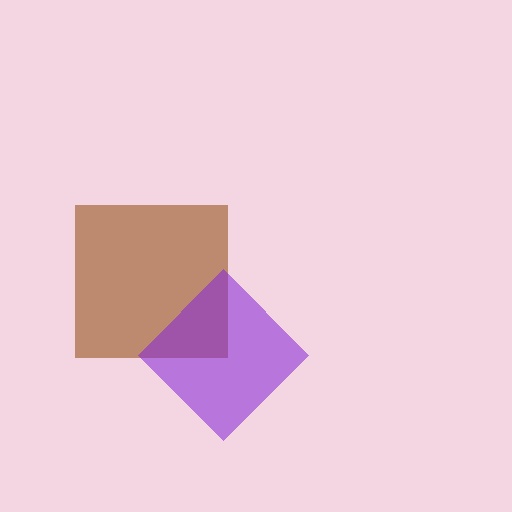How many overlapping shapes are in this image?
There are 2 overlapping shapes in the image.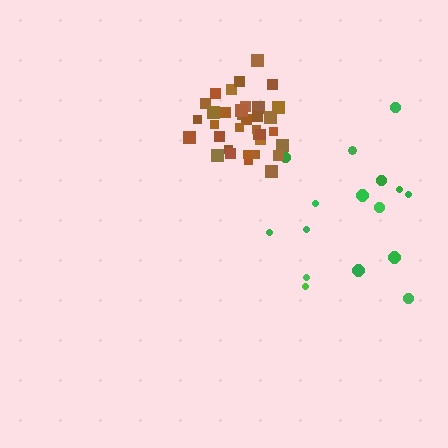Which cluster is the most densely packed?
Brown.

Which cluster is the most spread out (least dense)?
Green.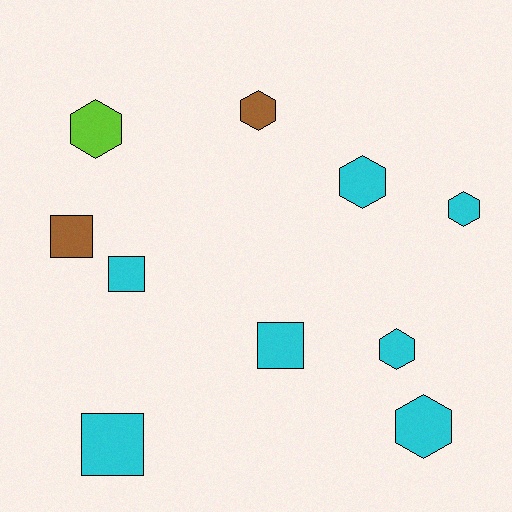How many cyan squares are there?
There are 3 cyan squares.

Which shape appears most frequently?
Hexagon, with 6 objects.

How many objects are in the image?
There are 10 objects.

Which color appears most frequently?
Cyan, with 7 objects.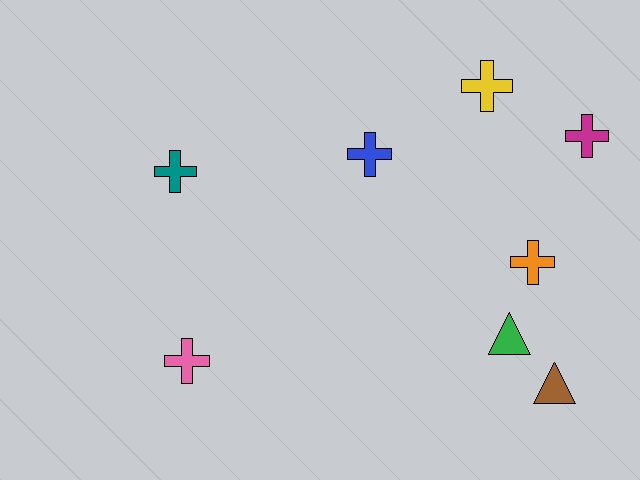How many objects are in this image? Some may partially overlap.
There are 8 objects.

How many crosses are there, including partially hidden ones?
There are 6 crosses.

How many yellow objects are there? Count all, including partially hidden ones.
There is 1 yellow object.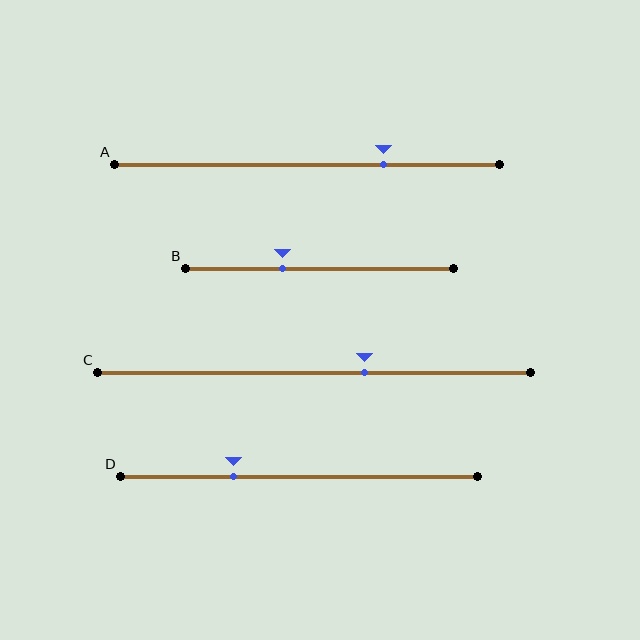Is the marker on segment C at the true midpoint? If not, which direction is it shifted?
No, the marker on segment C is shifted to the right by about 12% of the segment length.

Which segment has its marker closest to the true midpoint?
Segment C has its marker closest to the true midpoint.